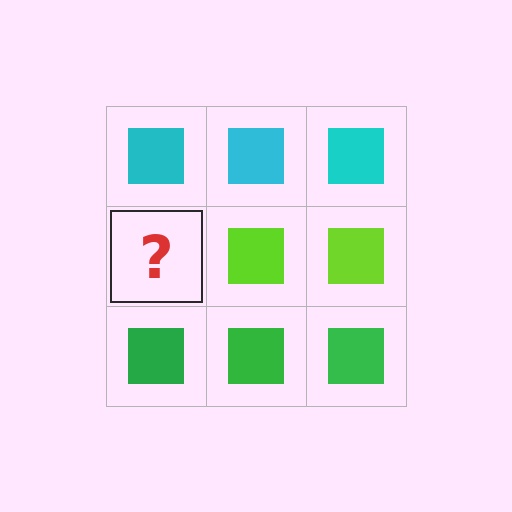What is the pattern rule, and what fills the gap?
The rule is that each row has a consistent color. The gap should be filled with a lime square.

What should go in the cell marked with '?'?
The missing cell should contain a lime square.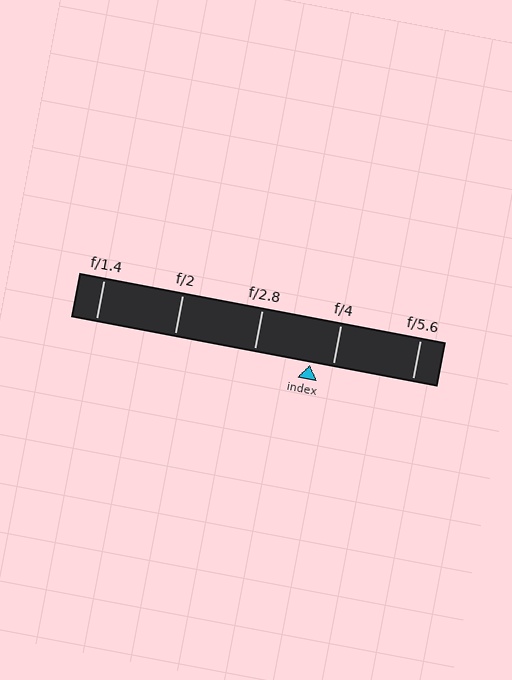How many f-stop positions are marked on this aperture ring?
There are 5 f-stop positions marked.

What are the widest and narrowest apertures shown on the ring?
The widest aperture shown is f/1.4 and the narrowest is f/5.6.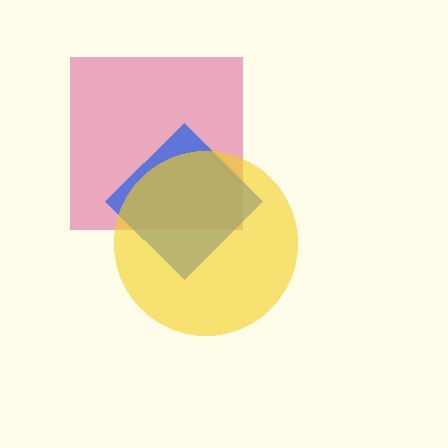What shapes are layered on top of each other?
The layered shapes are: a magenta square, a blue diamond, a yellow circle.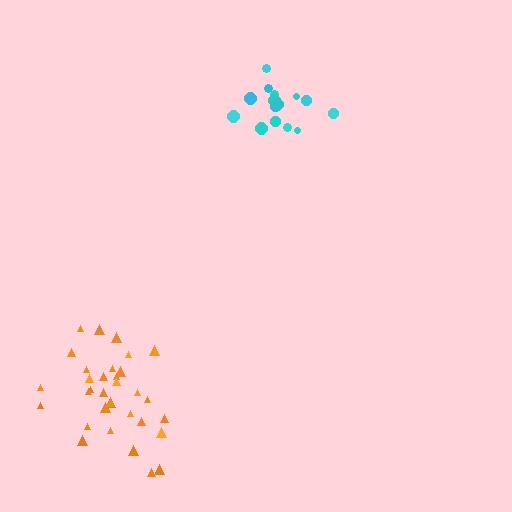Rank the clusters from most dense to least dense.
cyan, orange.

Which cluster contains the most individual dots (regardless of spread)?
Orange (33).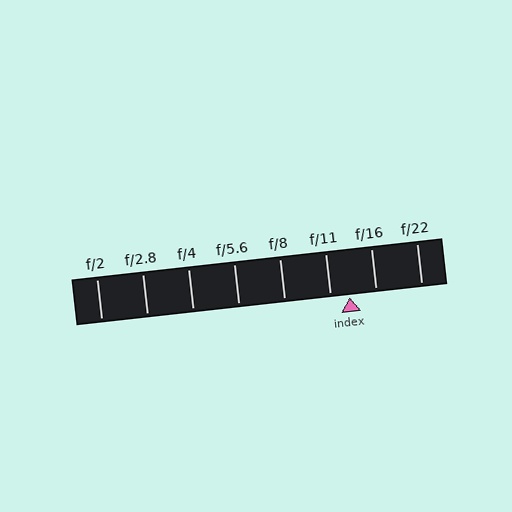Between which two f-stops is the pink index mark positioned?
The index mark is between f/11 and f/16.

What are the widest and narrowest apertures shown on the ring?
The widest aperture shown is f/2 and the narrowest is f/22.